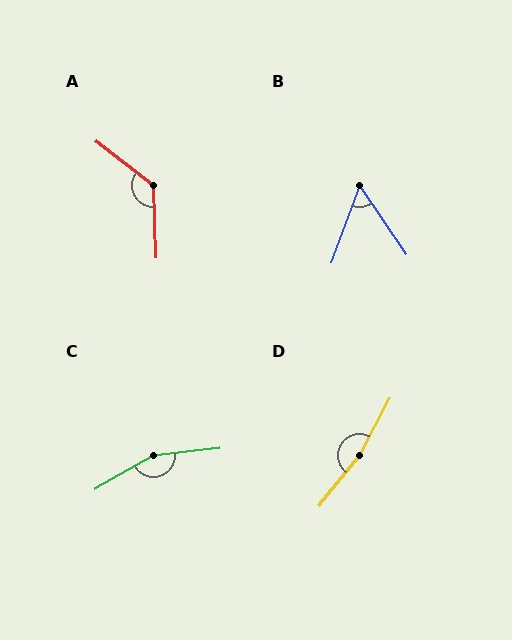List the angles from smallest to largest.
B (54°), A (129°), C (156°), D (169°).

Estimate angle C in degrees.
Approximately 156 degrees.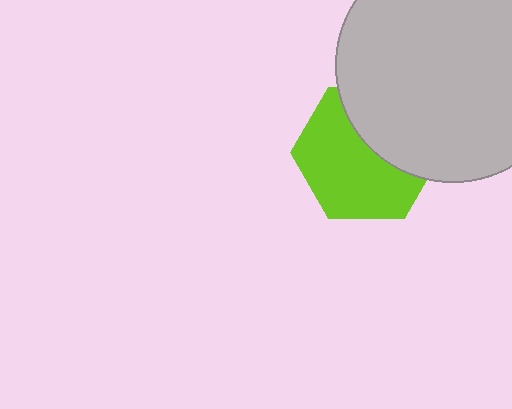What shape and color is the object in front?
The object in front is a light gray circle.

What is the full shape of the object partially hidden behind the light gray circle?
The partially hidden object is a lime hexagon.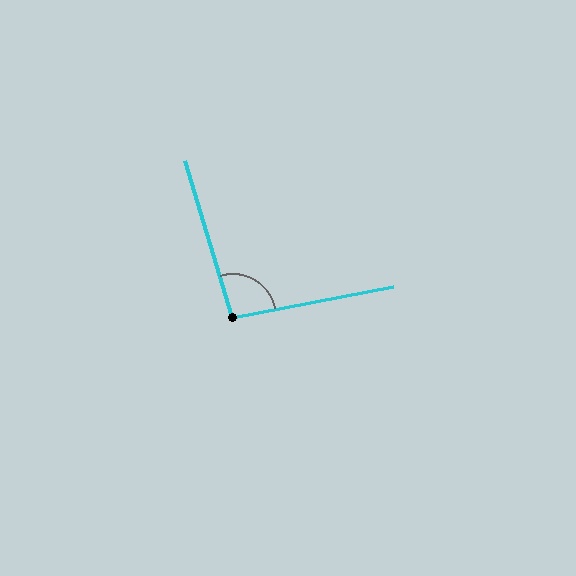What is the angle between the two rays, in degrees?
Approximately 96 degrees.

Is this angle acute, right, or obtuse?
It is obtuse.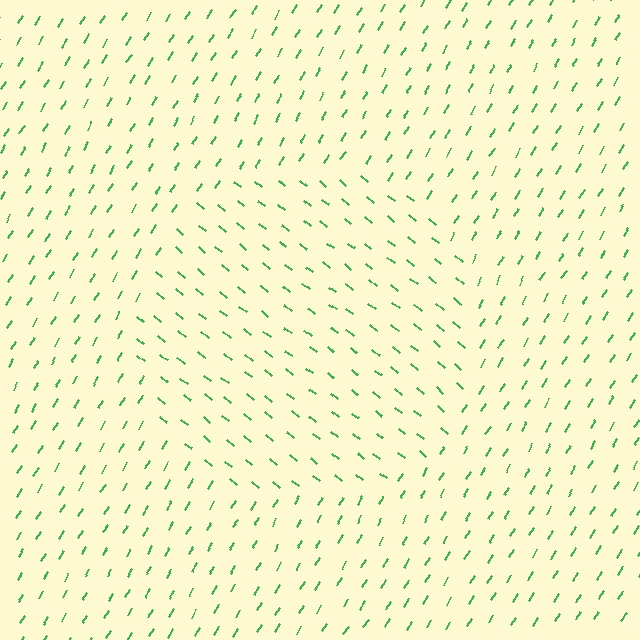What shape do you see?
I see a circle.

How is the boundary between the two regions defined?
The boundary is defined purely by a change in line orientation (approximately 83 degrees difference). All lines are the same color and thickness.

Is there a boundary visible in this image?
Yes, there is a texture boundary formed by a change in line orientation.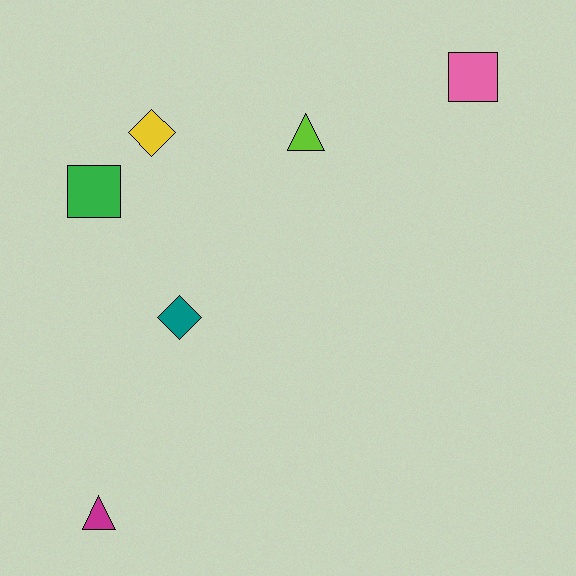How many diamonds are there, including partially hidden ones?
There are 2 diamonds.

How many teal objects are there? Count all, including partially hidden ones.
There is 1 teal object.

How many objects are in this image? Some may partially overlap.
There are 6 objects.